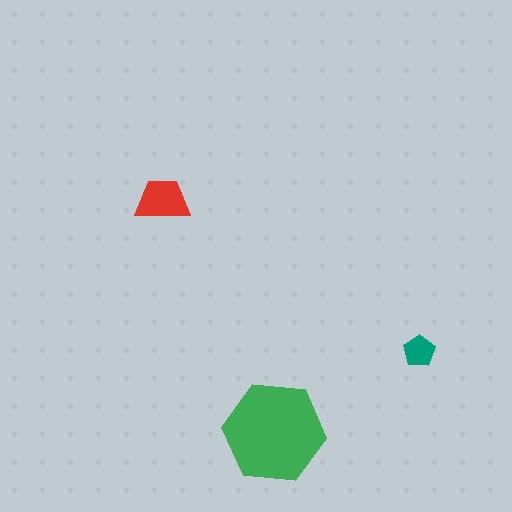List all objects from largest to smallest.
The green hexagon, the red trapezoid, the teal pentagon.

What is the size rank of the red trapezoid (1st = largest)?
2nd.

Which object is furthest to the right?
The teal pentagon is rightmost.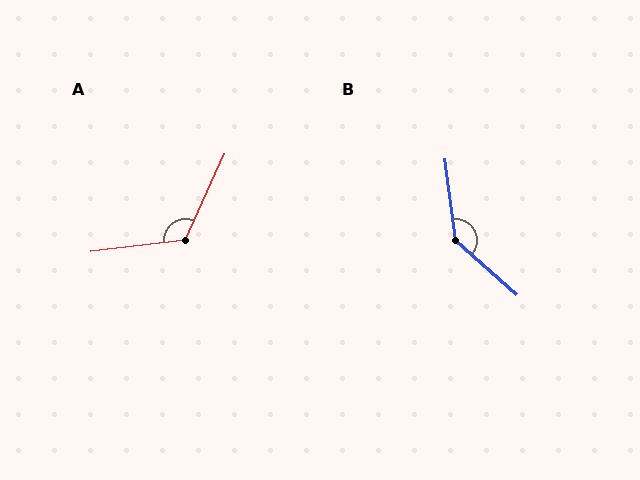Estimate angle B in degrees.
Approximately 138 degrees.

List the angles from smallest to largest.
A (122°), B (138°).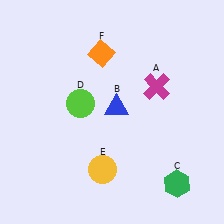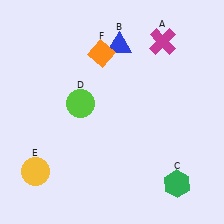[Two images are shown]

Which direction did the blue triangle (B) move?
The blue triangle (B) moved up.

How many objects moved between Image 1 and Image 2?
3 objects moved between the two images.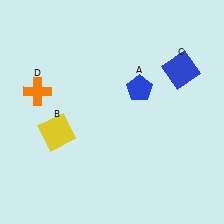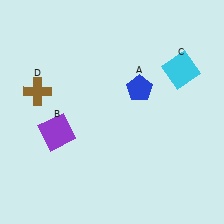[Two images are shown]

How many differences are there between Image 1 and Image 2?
There are 3 differences between the two images.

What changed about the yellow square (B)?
In Image 1, B is yellow. In Image 2, it changed to purple.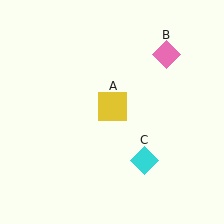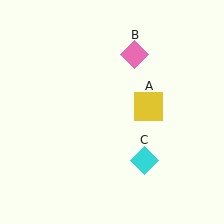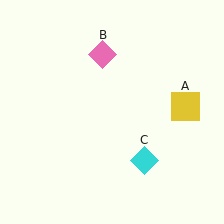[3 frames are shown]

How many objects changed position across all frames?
2 objects changed position: yellow square (object A), pink diamond (object B).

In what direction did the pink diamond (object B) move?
The pink diamond (object B) moved left.